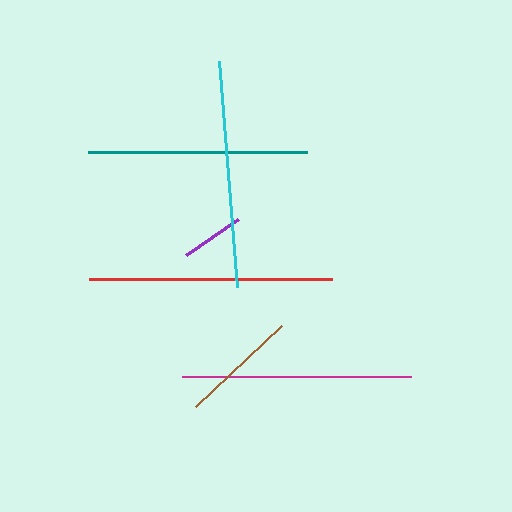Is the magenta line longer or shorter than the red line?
The red line is longer than the magenta line.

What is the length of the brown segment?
The brown segment is approximately 118 pixels long.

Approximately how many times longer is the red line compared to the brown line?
The red line is approximately 2.1 times the length of the brown line.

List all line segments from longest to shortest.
From longest to shortest: red, magenta, cyan, teal, brown, purple.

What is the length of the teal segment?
The teal segment is approximately 220 pixels long.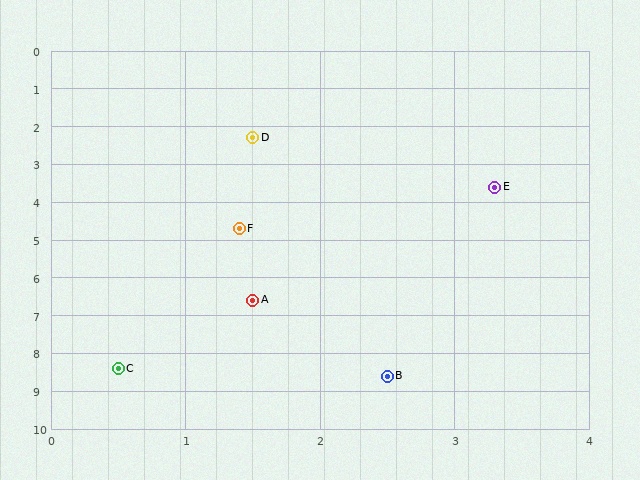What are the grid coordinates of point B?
Point B is at approximately (2.5, 8.6).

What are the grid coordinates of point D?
Point D is at approximately (1.5, 2.3).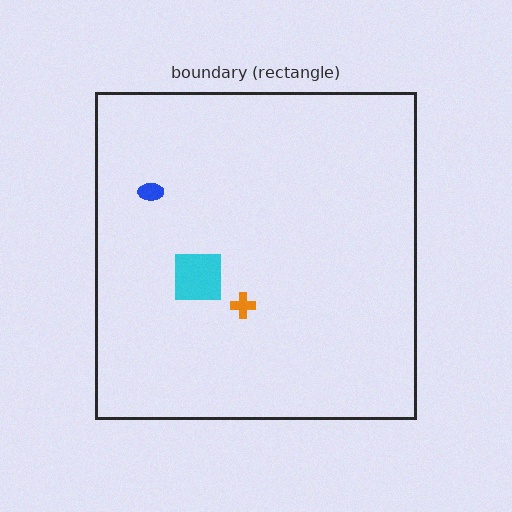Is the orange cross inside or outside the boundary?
Inside.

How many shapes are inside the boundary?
3 inside, 0 outside.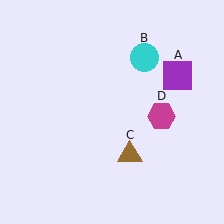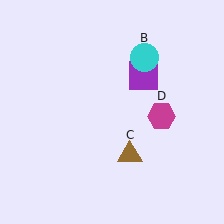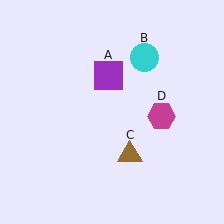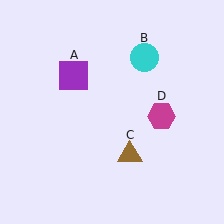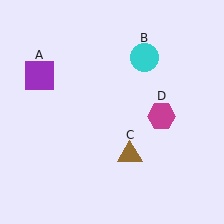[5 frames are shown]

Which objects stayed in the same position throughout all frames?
Cyan circle (object B) and brown triangle (object C) and magenta hexagon (object D) remained stationary.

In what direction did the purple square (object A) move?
The purple square (object A) moved left.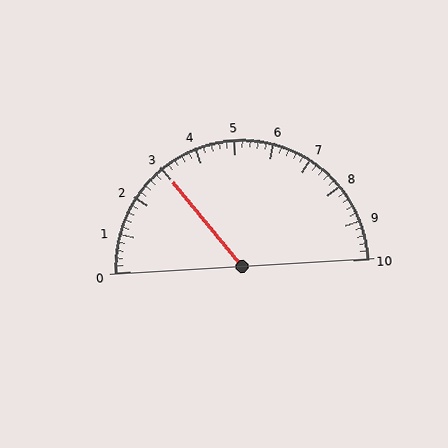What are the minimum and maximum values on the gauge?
The gauge ranges from 0 to 10.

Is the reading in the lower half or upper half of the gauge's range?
The reading is in the lower half of the range (0 to 10).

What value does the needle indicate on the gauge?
The needle indicates approximately 3.0.